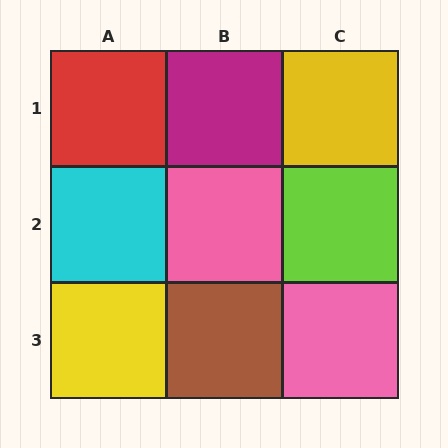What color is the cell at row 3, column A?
Yellow.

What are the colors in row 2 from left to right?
Cyan, pink, lime.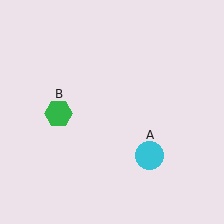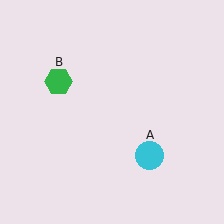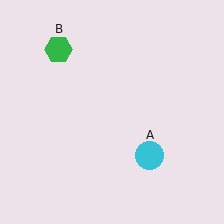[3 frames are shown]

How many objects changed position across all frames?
1 object changed position: green hexagon (object B).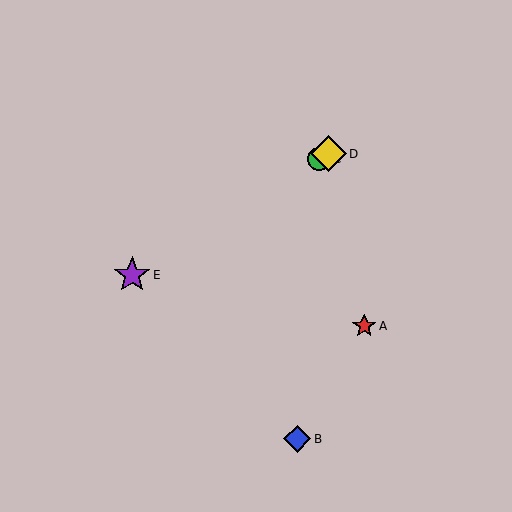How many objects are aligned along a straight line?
3 objects (C, D, E) are aligned along a straight line.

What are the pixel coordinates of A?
Object A is at (364, 326).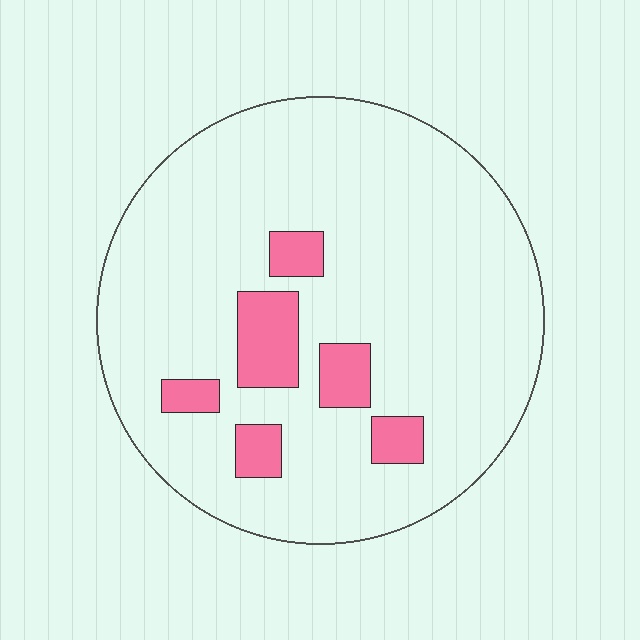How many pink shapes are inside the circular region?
6.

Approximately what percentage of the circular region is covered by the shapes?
Approximately 10%.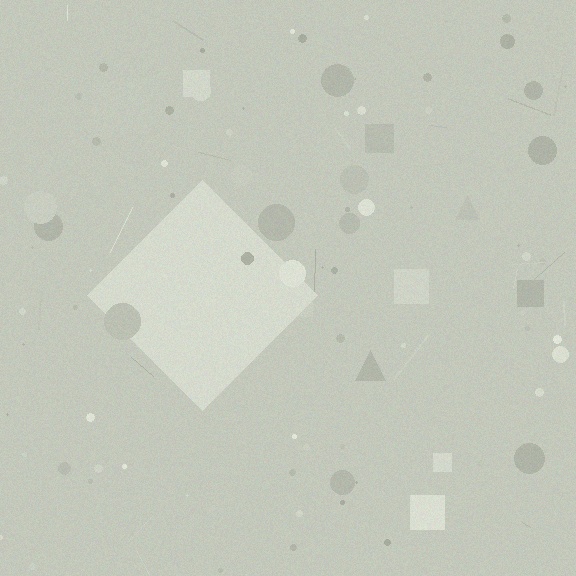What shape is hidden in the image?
A diamond is hidden in the image.